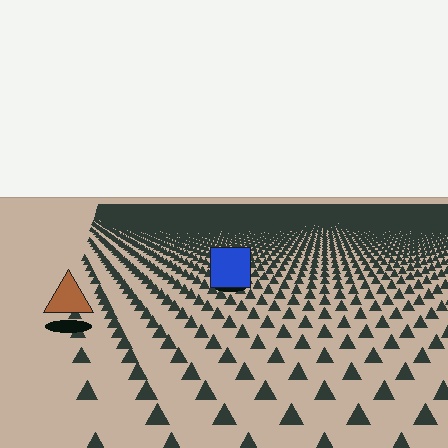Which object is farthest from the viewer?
The blue square is farthest from the viewer. It appears smaller and the ground texture around it is denser.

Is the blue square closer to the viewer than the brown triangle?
No. The brown triangle is closer — you can tell from the texture gradient: the ground texture is coarser near it.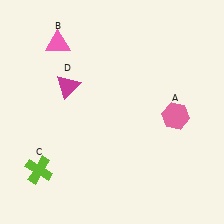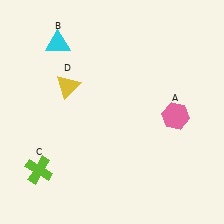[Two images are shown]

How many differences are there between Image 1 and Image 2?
There are 2 differences between the two images.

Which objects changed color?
B changed from pink to cyan. D changed from magenta to yellow.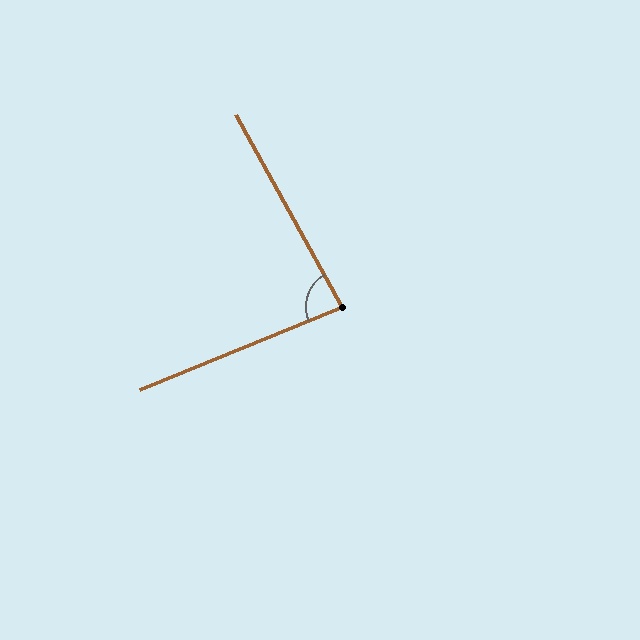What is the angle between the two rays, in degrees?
Approximately 83 degrees.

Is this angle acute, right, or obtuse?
It is acute.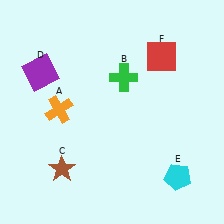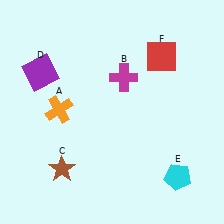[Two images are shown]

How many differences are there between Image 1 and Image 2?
There is 1 difference between the two images.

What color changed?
The cross (B) changed from green in Image 1 to magenta in Image 2.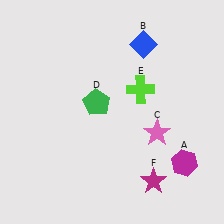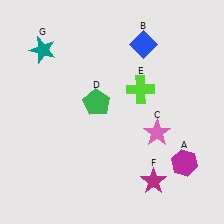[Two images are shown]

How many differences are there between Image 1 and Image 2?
There is 1 difference between the two images.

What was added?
A teal star (G) was added in Image 2.